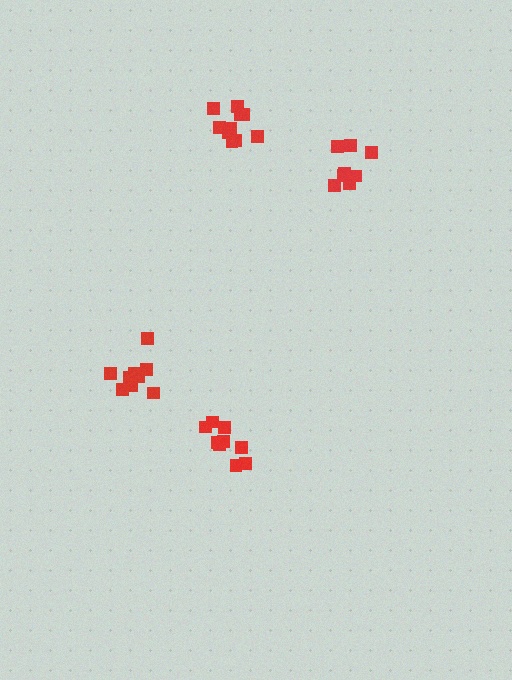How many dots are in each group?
Group 1: 9 dots, Group 2: 10 dots, Group 3: 8 dots, Group 4: 10 dots (37 total).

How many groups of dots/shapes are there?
There are 4 groups.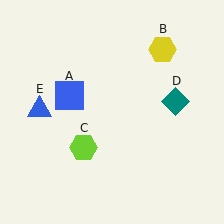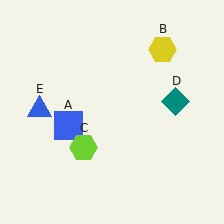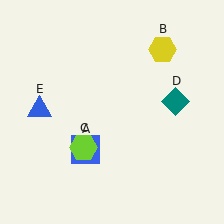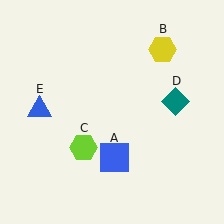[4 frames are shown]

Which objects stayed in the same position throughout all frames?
Yellow hexagon (object B) and lime hexagon (object C) and teal diamond (object D) and blue triangle (object E) remained stationary.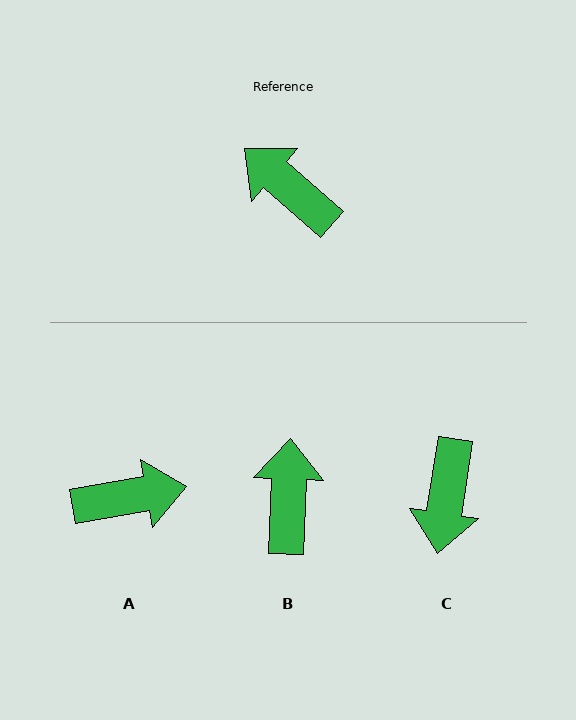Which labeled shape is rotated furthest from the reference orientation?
A, about 129 degrees away.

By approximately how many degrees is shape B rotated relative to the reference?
Approximately 51 degrees clockwise.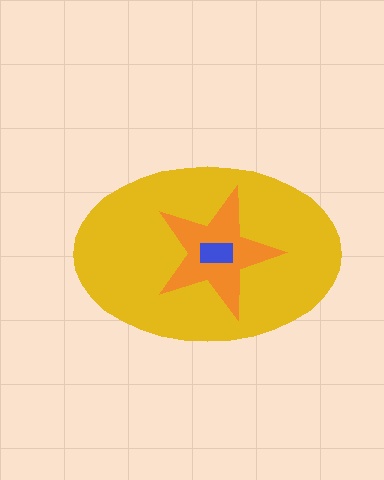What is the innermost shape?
The blue rectangle.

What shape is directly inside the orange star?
The blue rectangle.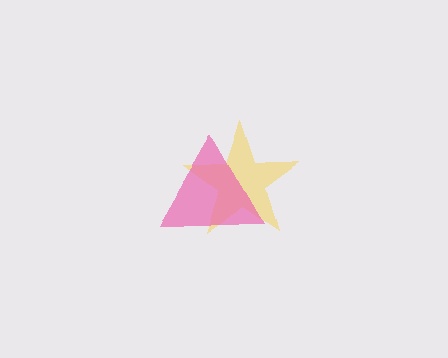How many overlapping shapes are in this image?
There are 2 overlapping shapes in the image.